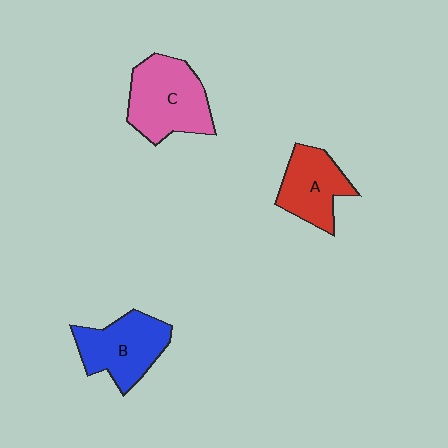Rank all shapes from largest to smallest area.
From largest to smallest: C (pink), B (blue), A (red).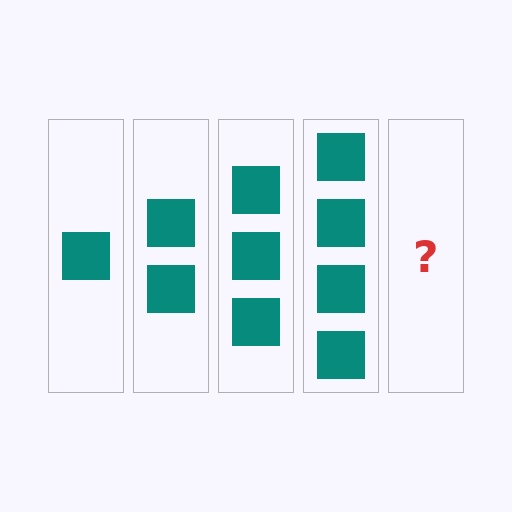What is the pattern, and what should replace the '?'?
The pattern is that each step adds one more square. The '?' should be 5 squares.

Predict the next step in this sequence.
The next step is 5 squares.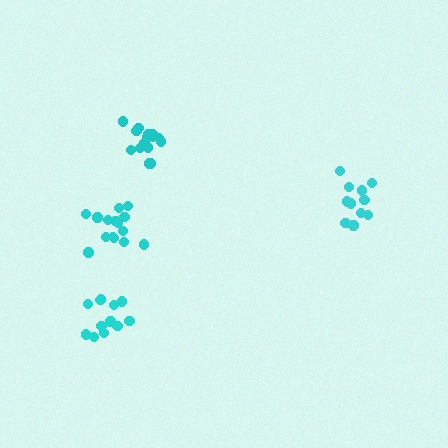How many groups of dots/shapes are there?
There are 4 groups.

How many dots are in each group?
Group 1: 16 dots, Group 2: 12 dots, Group 3: 12 dots, Group 4: 15 dots (55 total).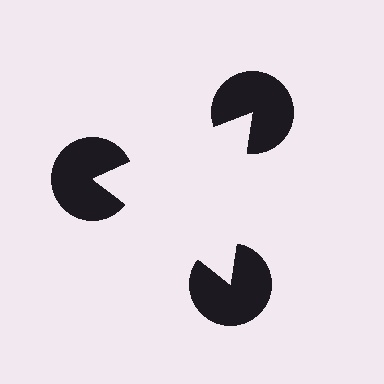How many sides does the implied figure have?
3 sides.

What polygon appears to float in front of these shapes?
An illusory triangle — its edges are inferred from the aligned wedge cuts in the pac-man discs, not physically drawn.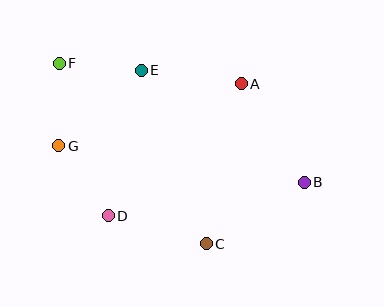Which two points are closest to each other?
Points E and F are closest to each other.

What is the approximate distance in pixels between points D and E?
The distance between D and E is approximately 149 pixels.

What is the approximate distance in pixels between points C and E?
The distance between C and E is approximately 185 pixels.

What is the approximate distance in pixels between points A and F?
The distance between A and F is approximately 183 pixels.